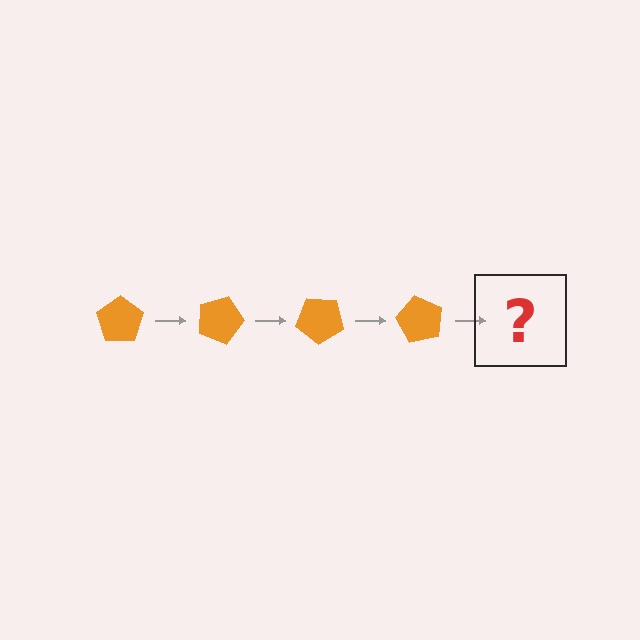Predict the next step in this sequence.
The next step is an orange pentagon rotated 80 degrees.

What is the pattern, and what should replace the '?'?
The pattern is that the pentagon rotates 20 degrees each step. The '?' should be an orange pentagon rotated 80 degrees.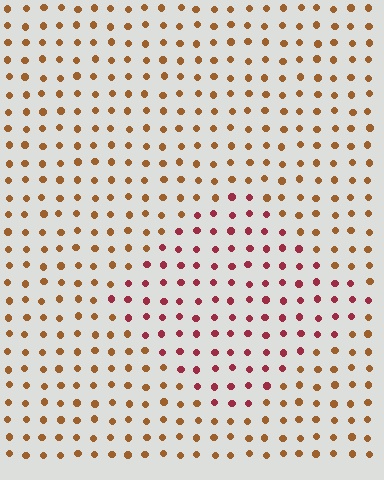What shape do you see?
I see a diamond.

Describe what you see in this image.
The image is filled with small brown elements in a uniform arrangement. A diamond-shaped region is visible where the elements are tinted to a slightly different hue, forming a subtle color boundary.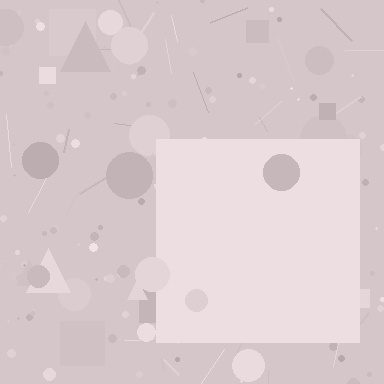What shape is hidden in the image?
A square is hidden in the image.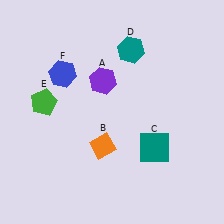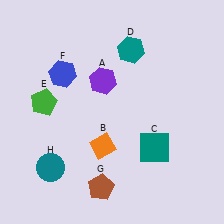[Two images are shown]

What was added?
A brown pentagon (G), a teal circle (H) were added in Image 2.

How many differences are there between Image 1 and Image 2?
There are 2 differences between the two images.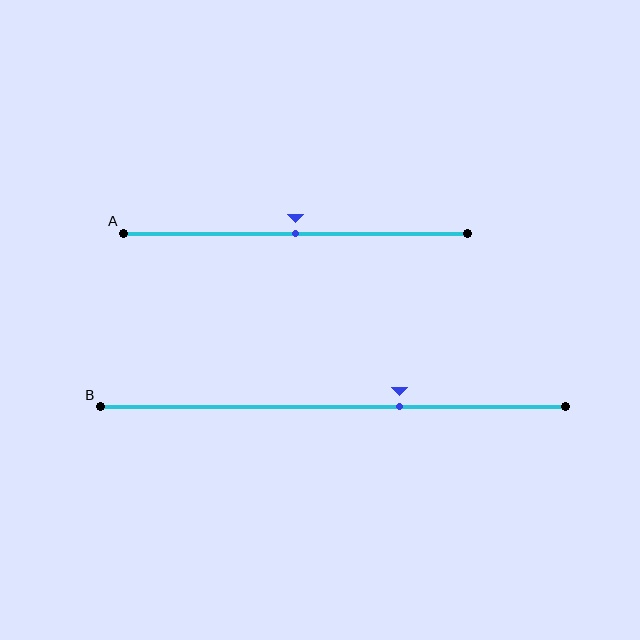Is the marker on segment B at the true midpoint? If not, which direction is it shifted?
No, the marker on segment B is shifted to the right by about 14% of the segment length.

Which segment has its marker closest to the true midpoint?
Segment A has its marker closest to the true midpoint.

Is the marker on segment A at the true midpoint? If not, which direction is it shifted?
Yes, the marker on segment A is at the true midpoint.